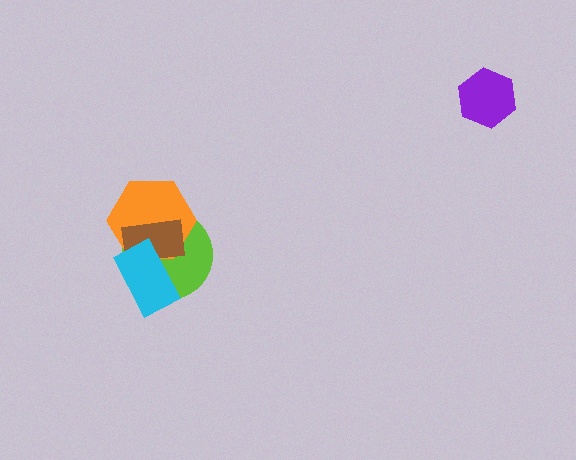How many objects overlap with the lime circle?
3 objects overlap with the lime circle.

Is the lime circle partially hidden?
Yes, it is partially covered by another shape.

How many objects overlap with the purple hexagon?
0 objects overlap with the purple hexagon.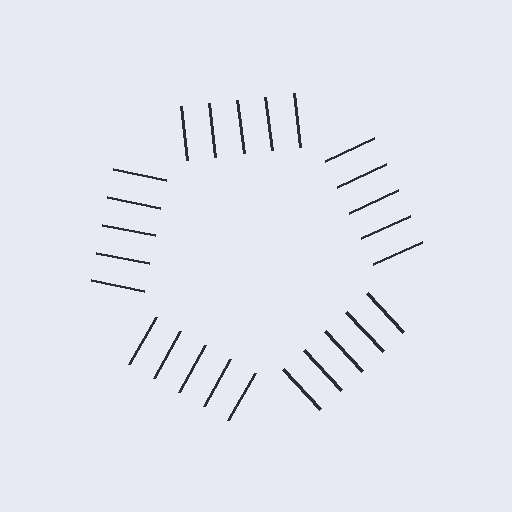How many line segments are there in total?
25 — 5 along each of the 5 edges.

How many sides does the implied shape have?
5 sides — the line-ends trace a pentagon.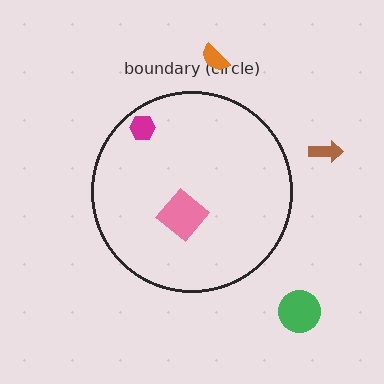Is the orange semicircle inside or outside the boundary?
Outside.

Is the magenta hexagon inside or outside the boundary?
Inside.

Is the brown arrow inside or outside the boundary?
Outside.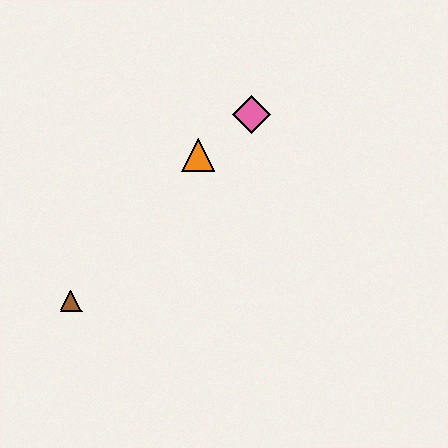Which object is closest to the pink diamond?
The orange triangle is closest to the pink diamond.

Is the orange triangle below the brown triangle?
No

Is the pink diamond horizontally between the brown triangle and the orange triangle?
No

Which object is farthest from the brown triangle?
The pink diamond is farthest from the brown triangle.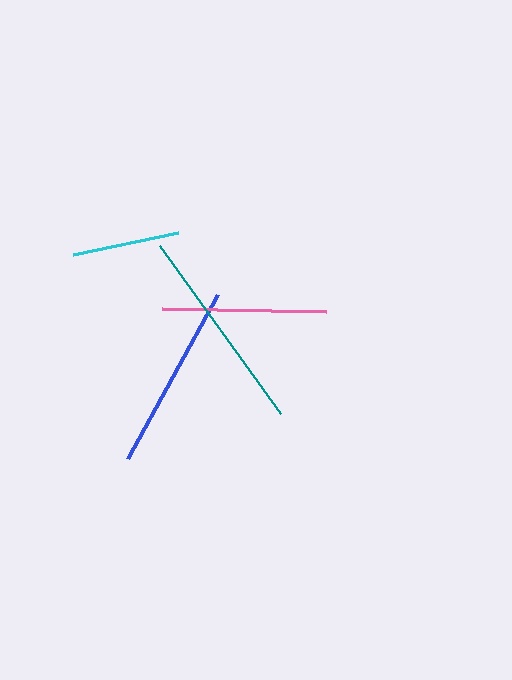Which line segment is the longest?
The teal line is the longest at approximately 207 pixels.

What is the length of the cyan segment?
The cyan segment is approximately 107 pixels long.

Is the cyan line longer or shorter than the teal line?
The teal line is longer than the cyan line.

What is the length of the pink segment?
The pink segment is approximately 164 pixels long.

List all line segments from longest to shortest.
From longest to shortest: teal, blue, pink, cyan.